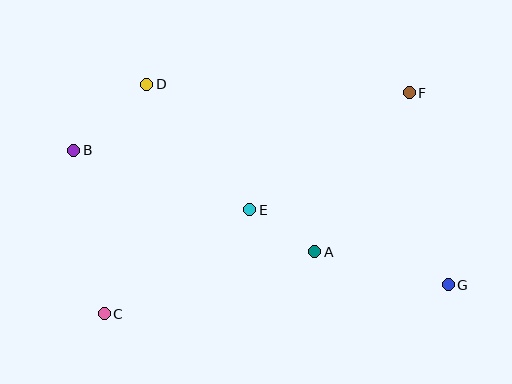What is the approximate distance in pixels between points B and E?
The distance between B and E is approximately 186 pixels.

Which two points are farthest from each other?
Points B and G are farthest from each other.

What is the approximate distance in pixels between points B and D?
The distance between B and D is approximately 98 pixels.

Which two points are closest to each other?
Points A and E are closest to each other.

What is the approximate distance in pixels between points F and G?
The distance between F and G is approximately 196 pixels.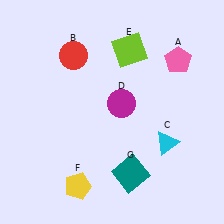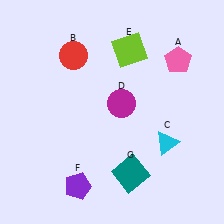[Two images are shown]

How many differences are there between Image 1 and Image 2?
There is 1 difference between the two images.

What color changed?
The pentagon (F) changed from yellow in Image 1 to purple in Image 2.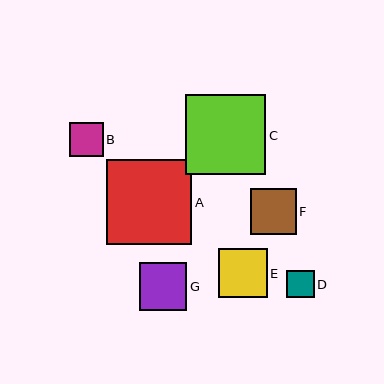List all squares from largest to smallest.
From largest to smallest: A, C, E, G, F, B, D.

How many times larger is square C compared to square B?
Square C is approximately 2.4 times the size of square B.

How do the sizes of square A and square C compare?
Square A and square C are approximately the same size.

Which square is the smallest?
Square D is the smallest with a size of approximately 28 pixels.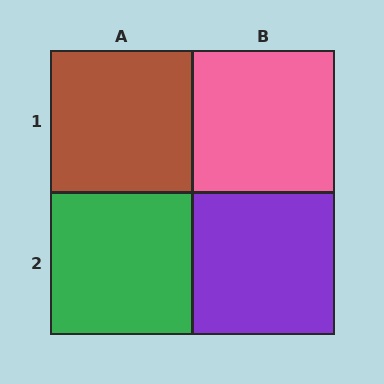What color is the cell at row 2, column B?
Purple.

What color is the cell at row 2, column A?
Green.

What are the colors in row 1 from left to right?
Brown, pink.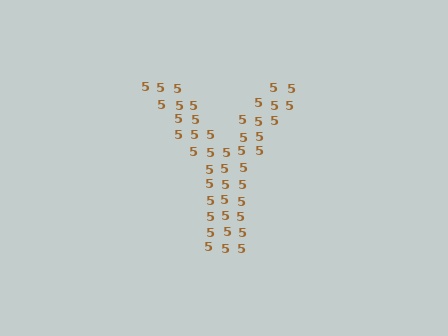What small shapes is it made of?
It is made of small digit 5's.